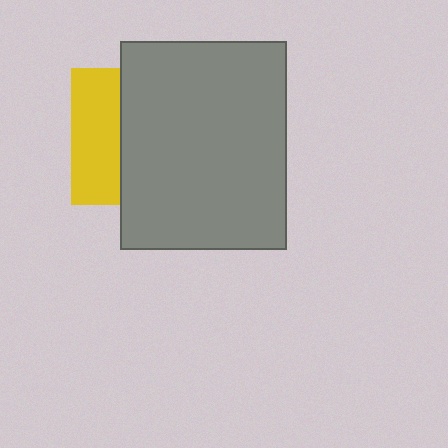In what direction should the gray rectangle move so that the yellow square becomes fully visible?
The gray rectangle should move right. That is the shortest direction to clear the overlap and leave the yellow square fully visible.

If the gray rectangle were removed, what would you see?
You would see the complete yellow square.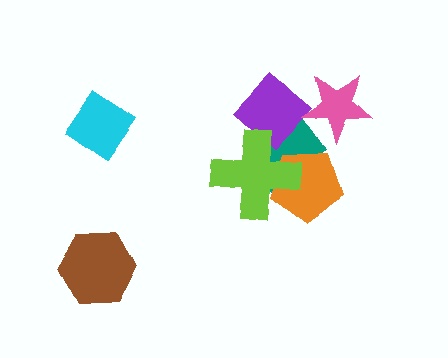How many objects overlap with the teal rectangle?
3 objects overlap with the teal rectangle.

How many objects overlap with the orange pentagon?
2 objects overlap with the orange pentagon.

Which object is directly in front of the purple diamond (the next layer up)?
The lime cross is directly in front of the purple diamond.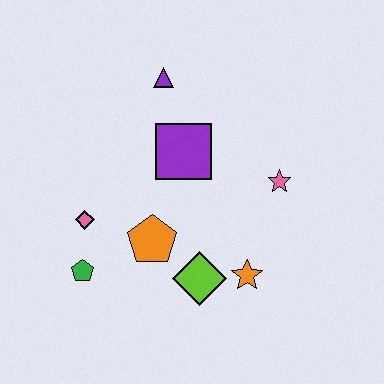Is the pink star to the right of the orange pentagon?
Yes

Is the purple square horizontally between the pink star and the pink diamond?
Yes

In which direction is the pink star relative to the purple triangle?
The pink star is to the right of the purple triangle.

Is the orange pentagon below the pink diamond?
Yes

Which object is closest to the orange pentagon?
The lime diamond is closest to the orange pentagon.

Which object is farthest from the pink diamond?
The pink star is farthest from the pink diamond.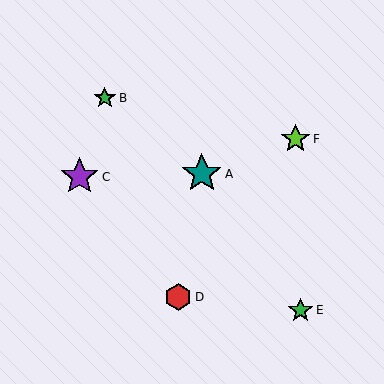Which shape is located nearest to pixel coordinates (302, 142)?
The lime star (labeled F) at (296, 139) is nearest to that location.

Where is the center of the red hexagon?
The center of the red hexagon is at (178, 297).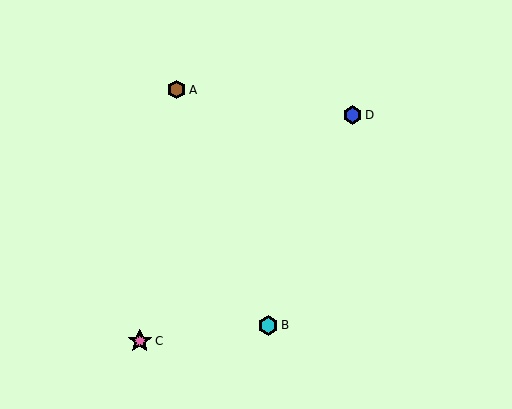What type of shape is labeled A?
Shape A is a brown hexagon.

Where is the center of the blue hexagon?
The center of the blue hexagon is at (352, 115).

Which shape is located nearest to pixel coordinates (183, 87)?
The brown hexagon (labeled A) at (177, 90) is nearest to that location.